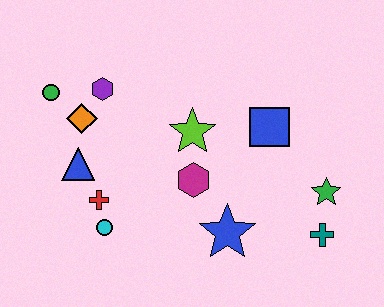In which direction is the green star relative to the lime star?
The green star is to the right of the lime star.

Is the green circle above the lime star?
Yes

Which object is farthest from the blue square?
The green circle is farthest from the blue square.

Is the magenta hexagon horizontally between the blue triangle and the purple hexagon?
No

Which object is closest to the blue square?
The lime star is closest to the blue square.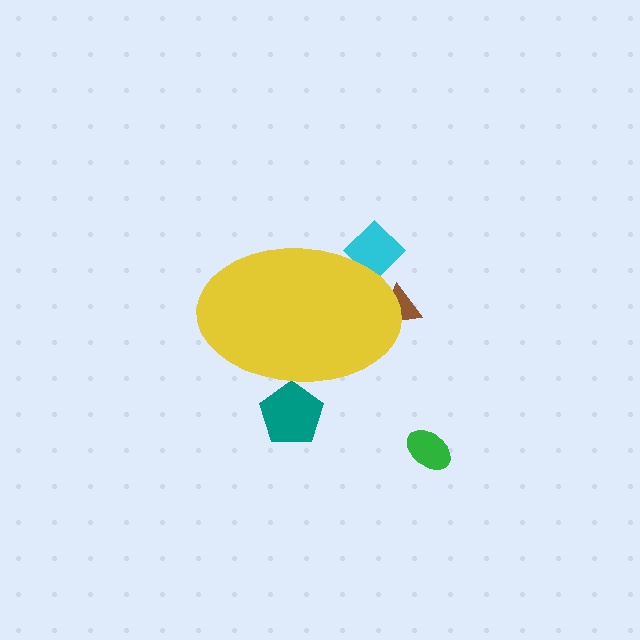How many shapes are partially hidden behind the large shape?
3 shapes are partially hidden.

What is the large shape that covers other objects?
A yellow ellipse.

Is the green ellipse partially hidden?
No, the green ellipse is fully visible.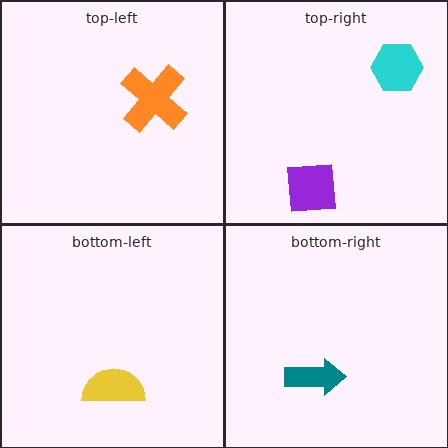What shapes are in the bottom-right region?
The teal arrow.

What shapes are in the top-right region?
The purple square, the cyan hexagon.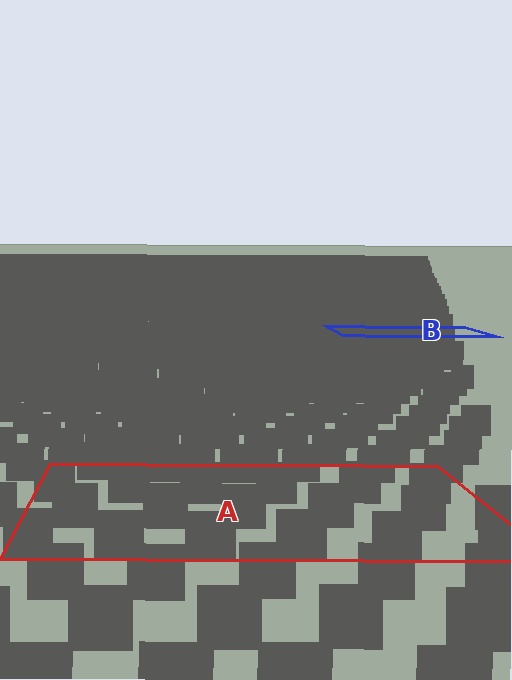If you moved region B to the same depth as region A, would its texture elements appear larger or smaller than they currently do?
They would appear larger. At a closer depth, the same texture elements are projected at a bigger on-screen size.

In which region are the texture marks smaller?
The texture marks are smaller in region B, because it is farther away.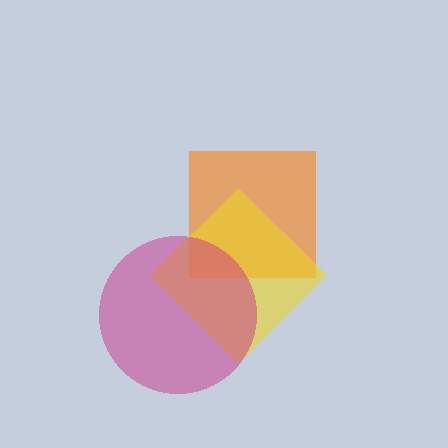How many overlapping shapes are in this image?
There are 3 overlapping shapes in the image.